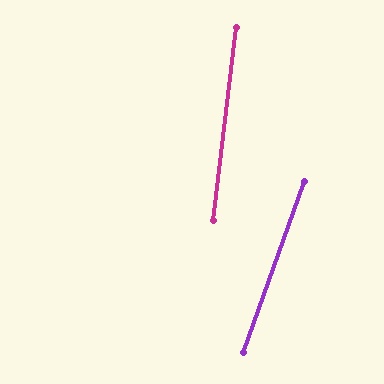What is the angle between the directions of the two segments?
Approximately 13 degrees.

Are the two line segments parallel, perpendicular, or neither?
Neither parallel nor perpendicular — they differ by about 13°.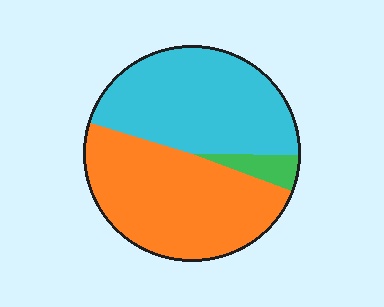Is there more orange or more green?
Orange.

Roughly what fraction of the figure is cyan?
Cyan takes up between a quarter and a half of the figure.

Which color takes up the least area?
Green, at roughly 5%.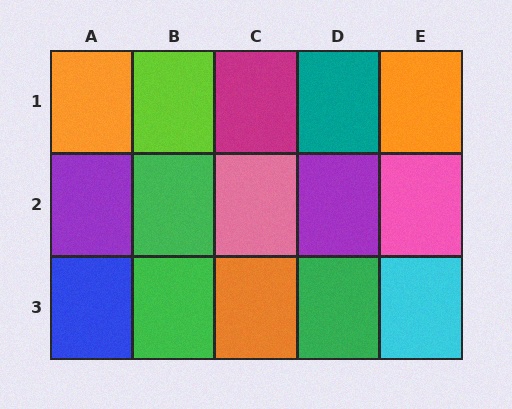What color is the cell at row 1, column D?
Teal.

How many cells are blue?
1 cell is blue.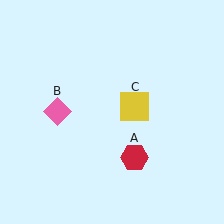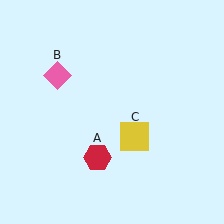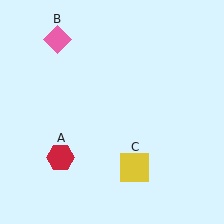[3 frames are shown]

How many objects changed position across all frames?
3 objects changed position: red hexagon (object A), pink diamond (object B), yellow square (object C).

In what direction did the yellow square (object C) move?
The yellow square (object C) moved down.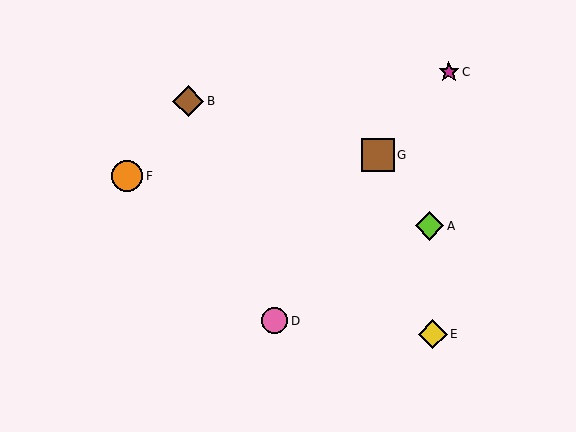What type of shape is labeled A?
Shape A is a lime diamond.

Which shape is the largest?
The brown square (labeled G) is the largest.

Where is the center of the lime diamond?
The center of the lime diamond is at (430, 226).